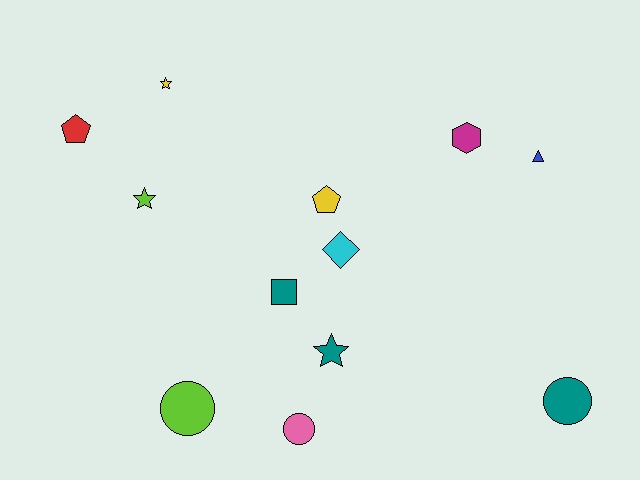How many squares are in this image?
There is 1 square.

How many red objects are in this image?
There is 1 red object.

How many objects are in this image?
There are 12 objects.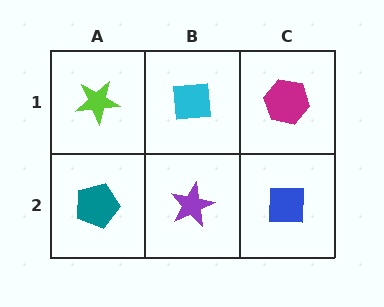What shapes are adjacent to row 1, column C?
A blue square (row 2, column C), a cyan square (row 1, column B).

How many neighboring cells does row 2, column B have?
3.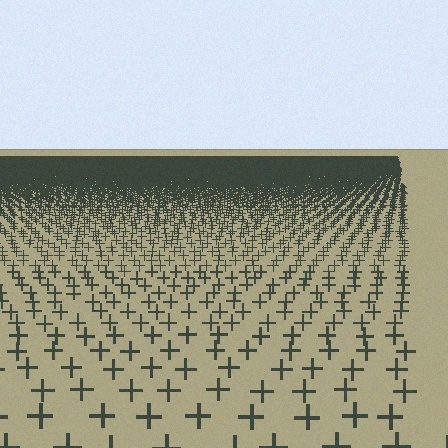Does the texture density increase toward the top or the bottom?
Density increases toward the top.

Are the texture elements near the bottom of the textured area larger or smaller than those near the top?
Larger. Near the bottom, elements are closer to the viewer and appear at a bigger on-screen size.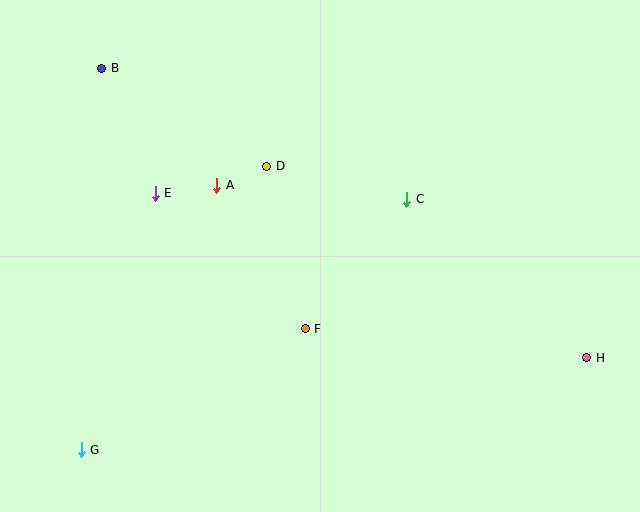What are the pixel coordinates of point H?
Point H is at (587, 358).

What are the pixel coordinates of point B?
Point B is at (102, 68).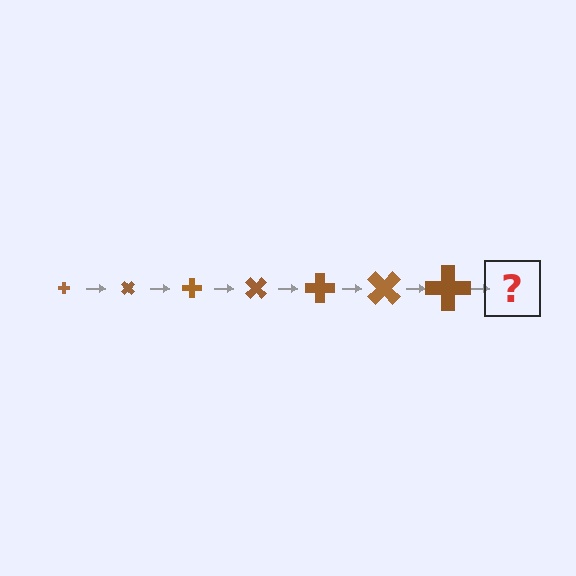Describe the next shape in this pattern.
It should be a cross, larger than the previous one and rotated 315 degrees from the start.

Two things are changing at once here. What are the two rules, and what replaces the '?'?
The two rules are that the cross grows larger each step and it rotates 45 degrees each step. The '?' should be a cross, larger than the previous one and rotated 315 degrees from the start.